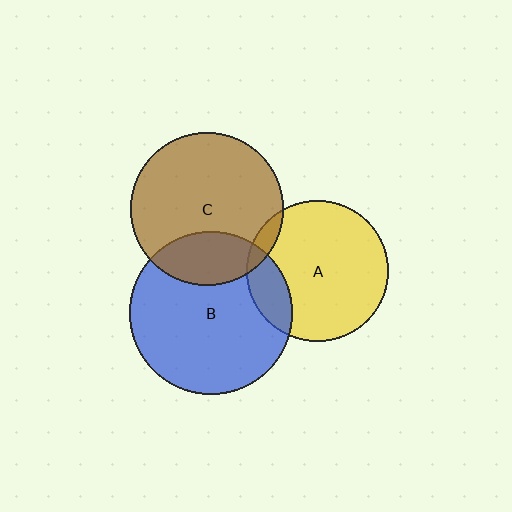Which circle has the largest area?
Circle B (blue).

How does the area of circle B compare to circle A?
Approximately 1.3 times.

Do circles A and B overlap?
Yes.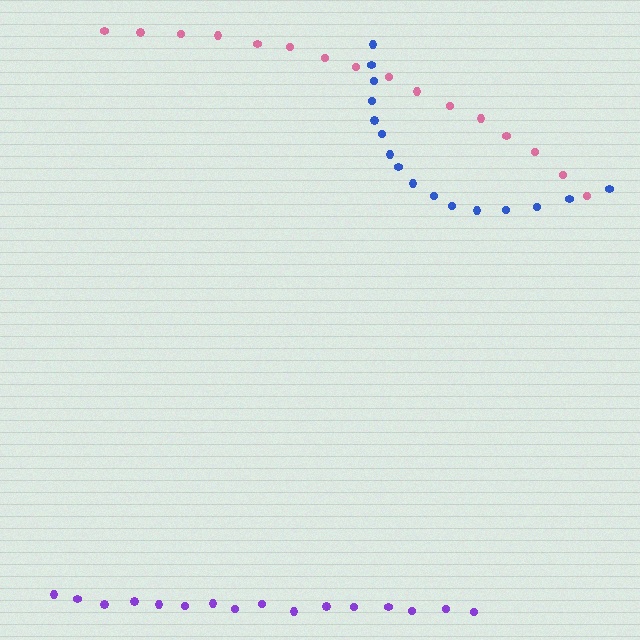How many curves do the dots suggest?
There are 3 distinct paths.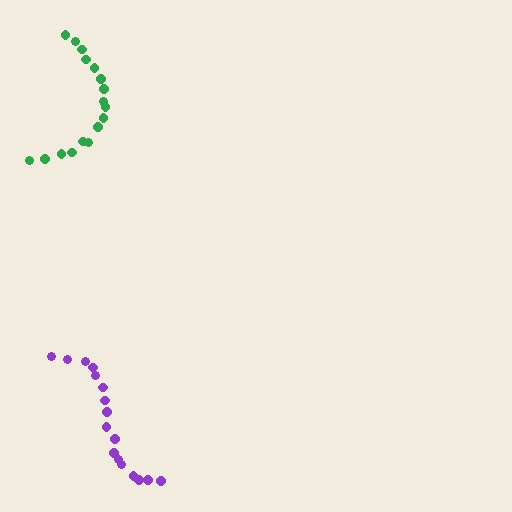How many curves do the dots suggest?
There are 2 distinct paths.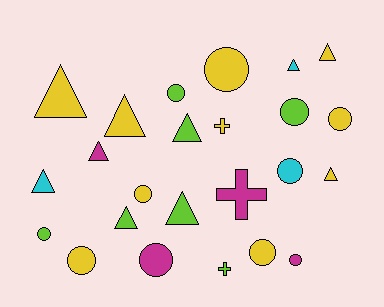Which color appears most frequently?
Yellow, with 10 objects.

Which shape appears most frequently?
Circle, with 11 objects.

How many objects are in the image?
There are 24 objects.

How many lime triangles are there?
There are 3 lime triangles.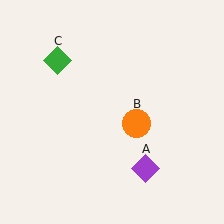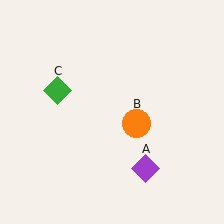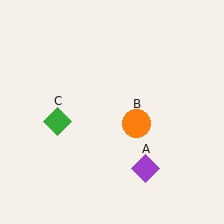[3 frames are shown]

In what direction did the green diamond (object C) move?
The green diamond (object C) moved down.